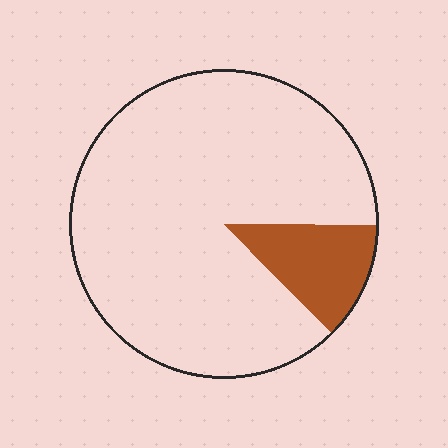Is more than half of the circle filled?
No.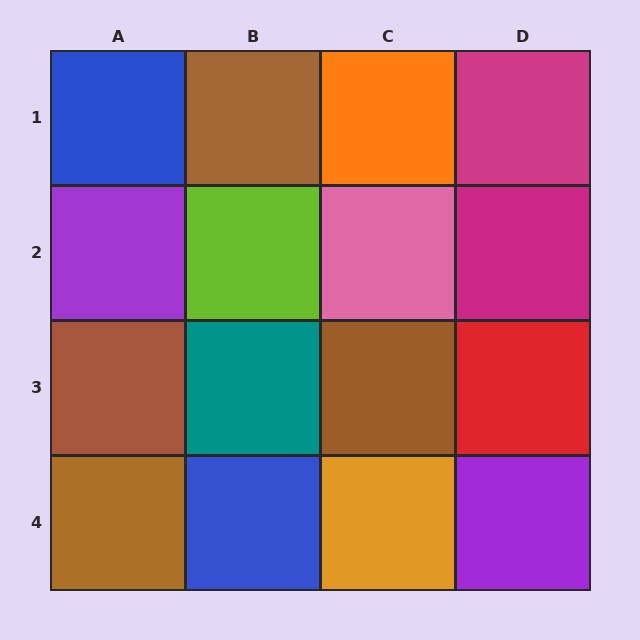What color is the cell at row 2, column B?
Lime.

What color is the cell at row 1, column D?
Magenta.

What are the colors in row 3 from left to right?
Brown, teal, brown, red.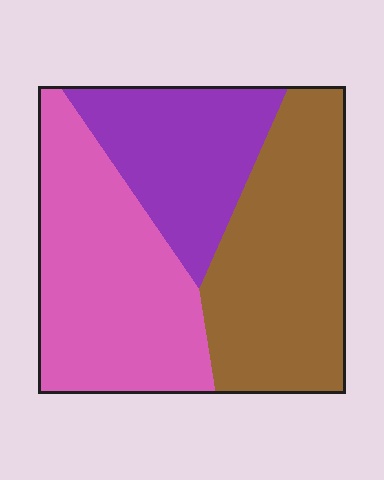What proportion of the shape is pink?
Pink covers 38% of the shape.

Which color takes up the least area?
Purple, at roughly 25%.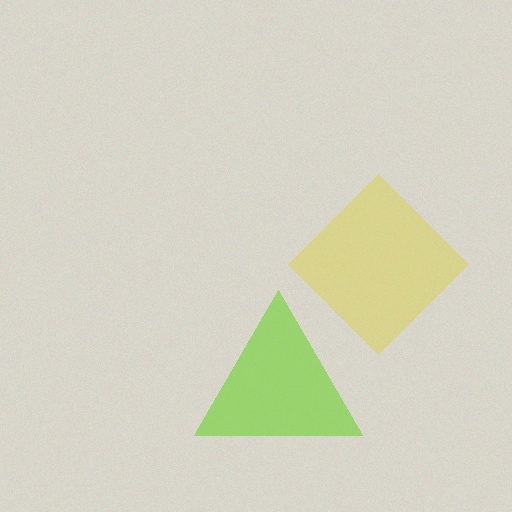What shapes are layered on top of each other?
The layered shapes are: a lime triangle, a yellow diamond.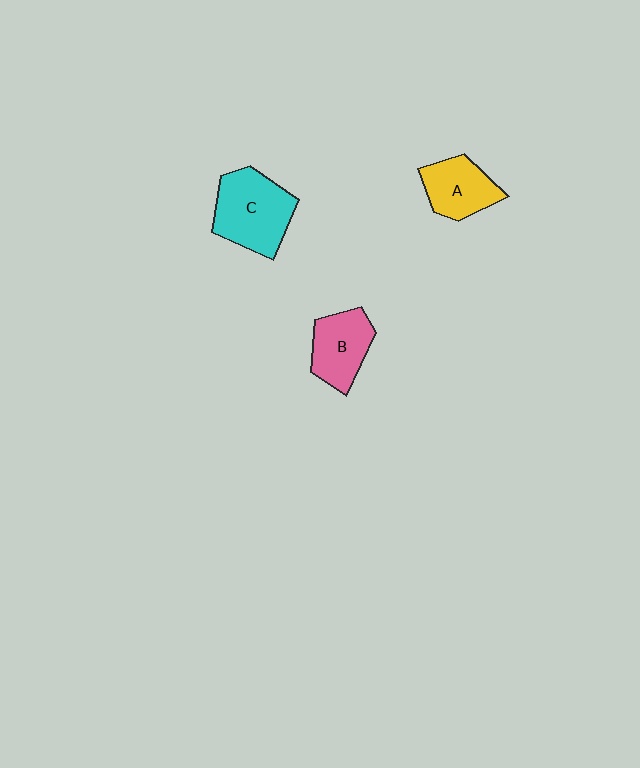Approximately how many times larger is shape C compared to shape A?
Approximately 1.4 times.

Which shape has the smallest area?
Shape A (yellow).